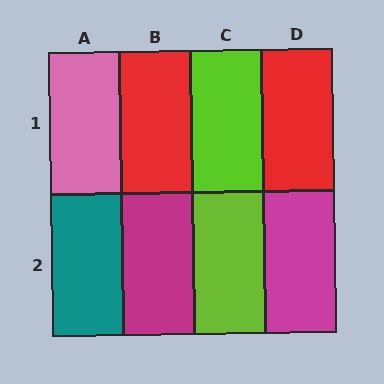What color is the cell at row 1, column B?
Red.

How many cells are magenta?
2 cells are magenta.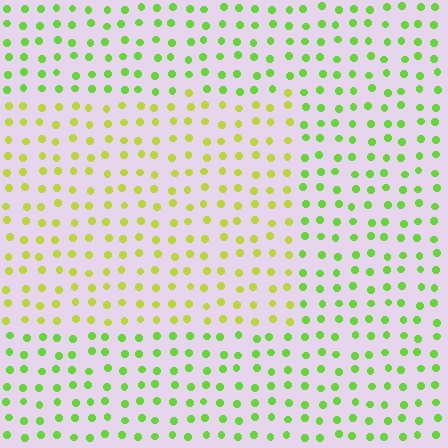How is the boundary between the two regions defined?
The boundary is defined purely by a slight shift in hue (about 31 degrees). Spacing, size, and orientation are identical on both sides.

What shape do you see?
I see a rectangle.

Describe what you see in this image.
The image is filled with small lime elements in a uniform arrangement. A rectangle-shaped region is visible where the elements are tinted to a slightly different hue, forming a subtle color boundary.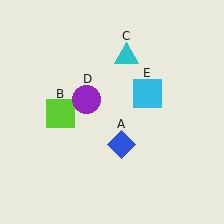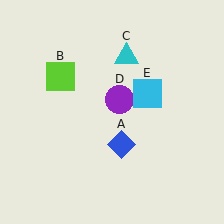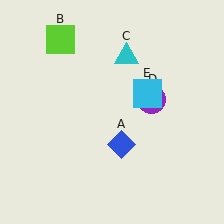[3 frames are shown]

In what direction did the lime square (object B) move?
The lime square (object B) moved up.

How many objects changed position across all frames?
2 objects changed position: lime square (object B), purple circle (object D).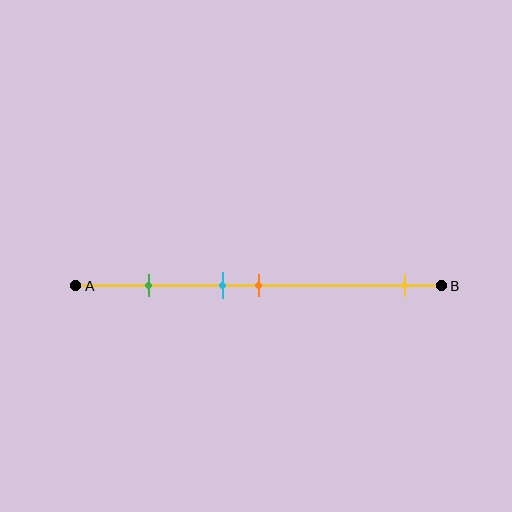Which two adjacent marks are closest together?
The cyan and orange marks are the closest adjacent pair.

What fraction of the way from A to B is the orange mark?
The orange mark is approximately 50% (0.5) of the way from A to B.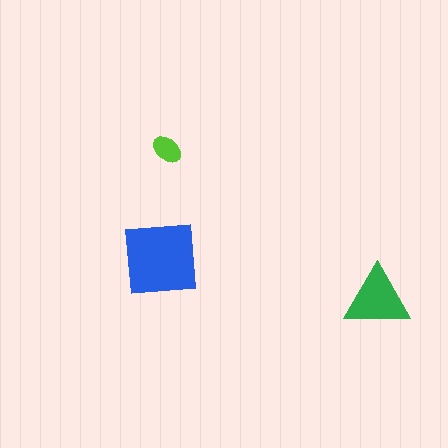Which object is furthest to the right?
The green triangle is rightmost.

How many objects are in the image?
There are 3 objects in the image.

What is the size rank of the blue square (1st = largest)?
1st.